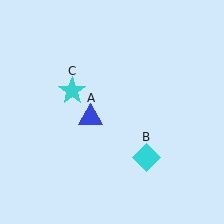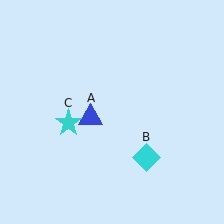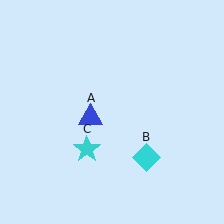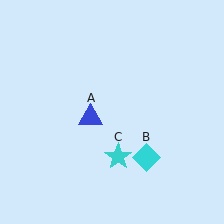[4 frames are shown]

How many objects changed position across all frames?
1 object changed position: cyan star (object C).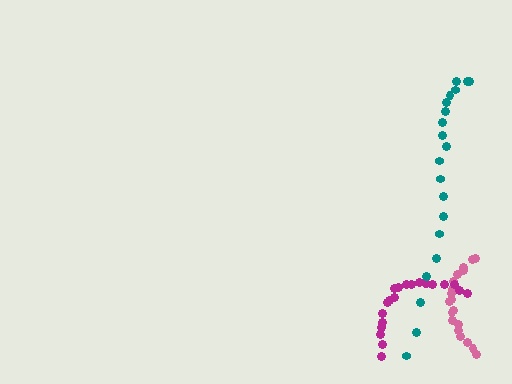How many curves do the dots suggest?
There are 3 distinct paths.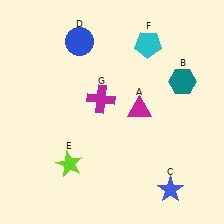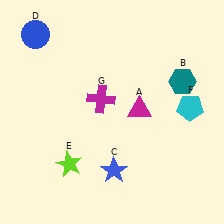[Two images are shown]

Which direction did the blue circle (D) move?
The blue circle (D) moved left.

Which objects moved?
The objects that moved are: the blue star (C), the blue circle (D), the cyan pentagon (F).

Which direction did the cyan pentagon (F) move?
The cyan pentagon (F) moved down.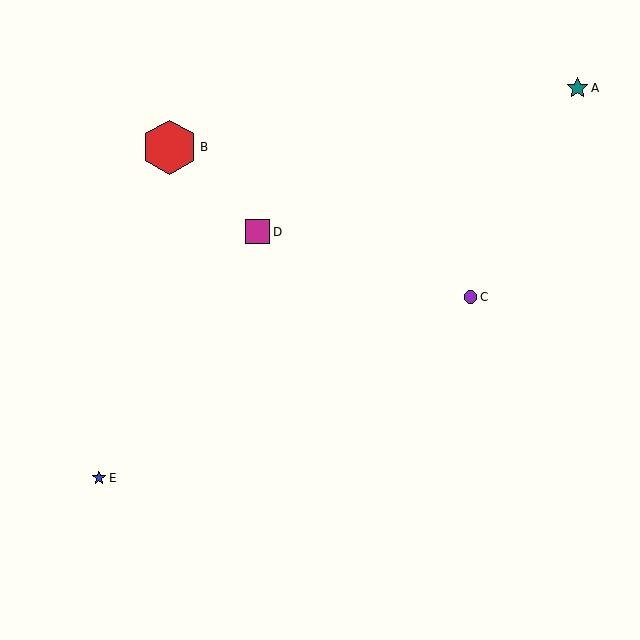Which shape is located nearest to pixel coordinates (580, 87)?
The teal star (labeled A) at (577, 88) is nearest to that location.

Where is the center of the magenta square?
The center of the magenta square is at (258, 232).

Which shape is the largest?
The red hexagon (labeled B) is the largest.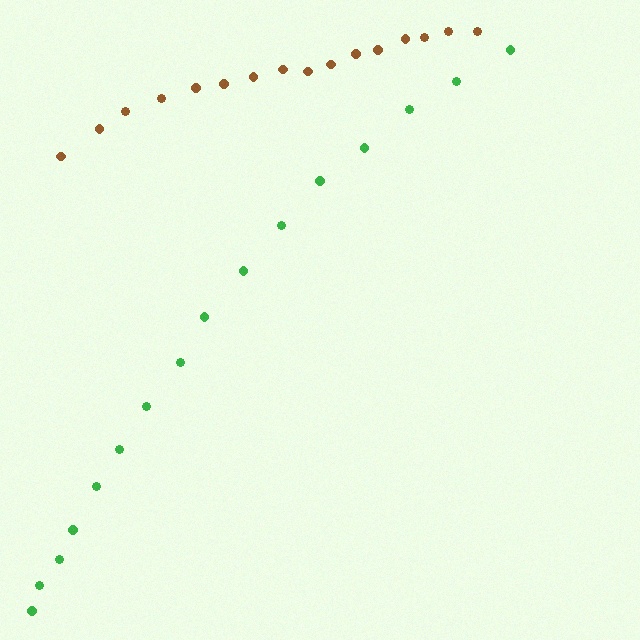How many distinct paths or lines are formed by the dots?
There are 2 distinct paths.